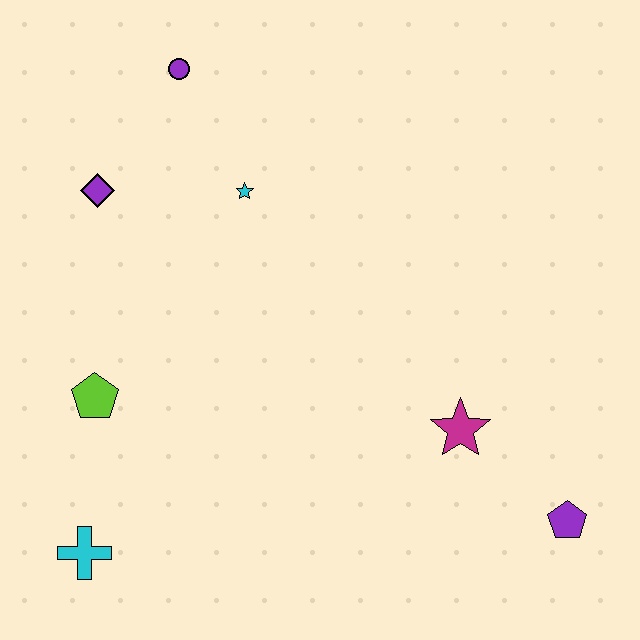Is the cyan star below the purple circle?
Yes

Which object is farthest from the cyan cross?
The purple circle is farthest from the cyan cross.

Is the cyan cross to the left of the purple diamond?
Yes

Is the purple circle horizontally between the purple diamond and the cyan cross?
No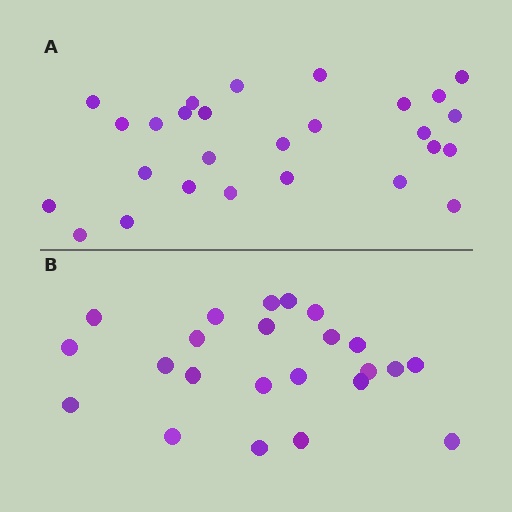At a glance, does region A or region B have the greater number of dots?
Region A (the top region) has more dots.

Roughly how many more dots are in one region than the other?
Region A has about 4 more dots than region B.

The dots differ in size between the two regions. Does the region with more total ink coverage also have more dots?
No. Region B has more total ink coverage because its dots are larger, but region A actually contains more individual dots. Total area can be misleading — the number of items is what matters here.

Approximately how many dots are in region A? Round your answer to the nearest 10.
About 30 dots. (The exact count is 27, which rounds to 30.)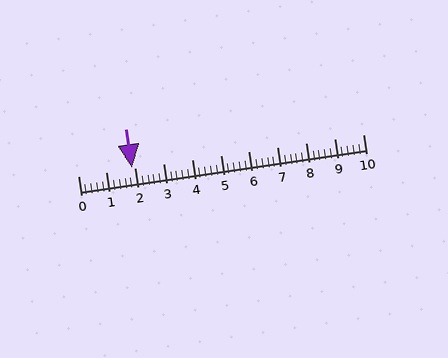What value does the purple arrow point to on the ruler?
The purple arrow points to approximately 1.9.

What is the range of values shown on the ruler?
The ruler shows values from 0 to 10.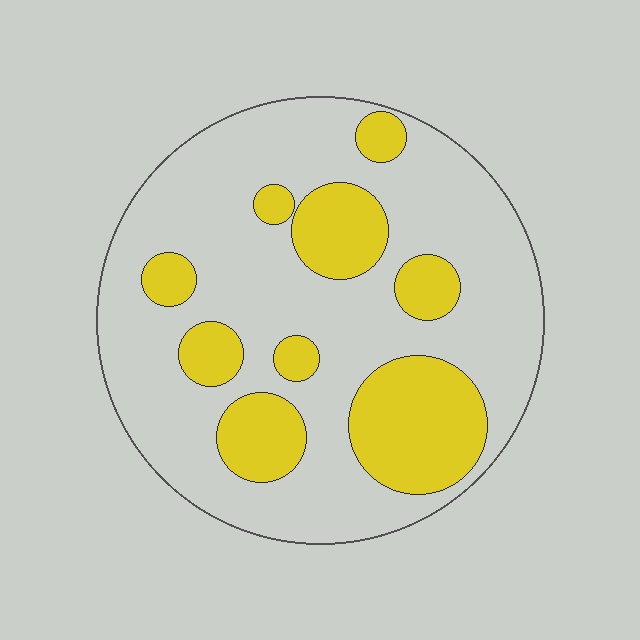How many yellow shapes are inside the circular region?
9.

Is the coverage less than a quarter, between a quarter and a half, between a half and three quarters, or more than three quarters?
Between a quarter and a half.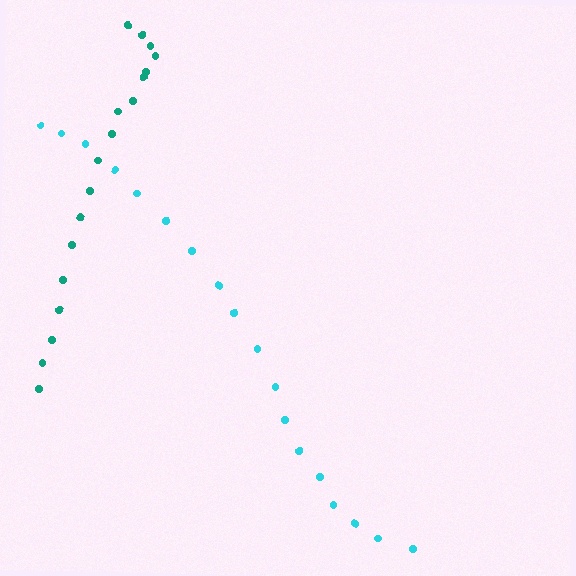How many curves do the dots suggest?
There are 2 distinct paths.